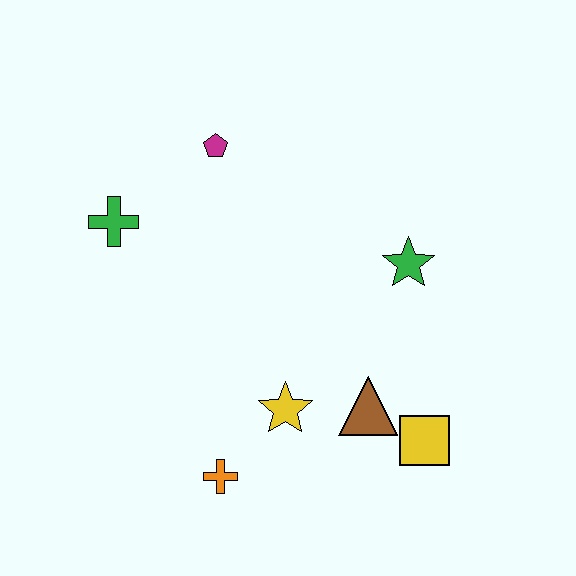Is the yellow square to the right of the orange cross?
Yes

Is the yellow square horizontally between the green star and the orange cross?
No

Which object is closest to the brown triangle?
The yellow square is closest to the brown triangle.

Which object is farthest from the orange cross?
The magenta pentagon is farthest from the orange cross.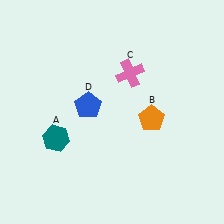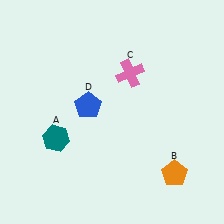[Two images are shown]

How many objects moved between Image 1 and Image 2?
1 object moved between the two images.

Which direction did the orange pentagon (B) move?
The orange pentagon (B) moved down.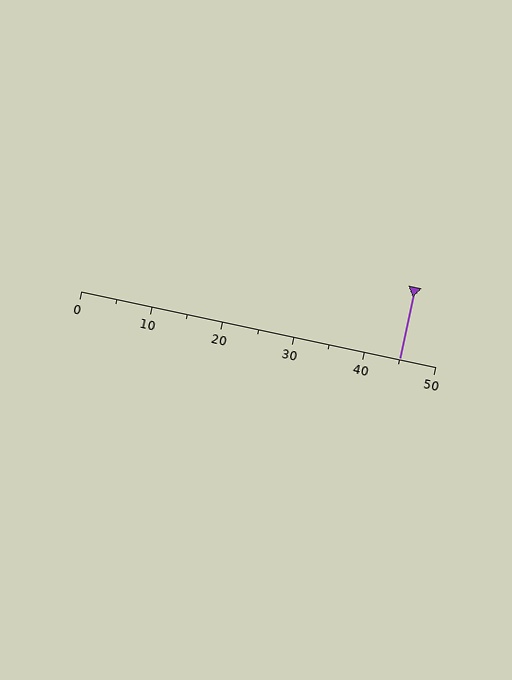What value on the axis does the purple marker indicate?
The marker indicates approximately 45.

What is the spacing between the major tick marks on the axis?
The major ticks are spaced 10 apart.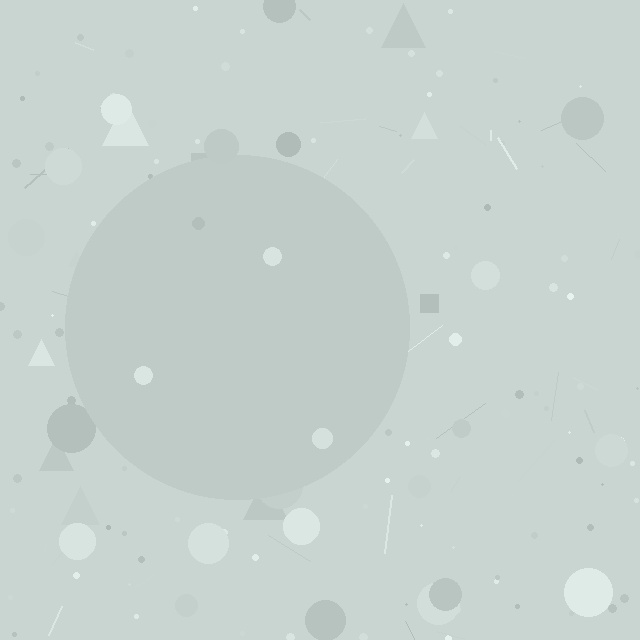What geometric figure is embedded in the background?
A circle is embedded in the background.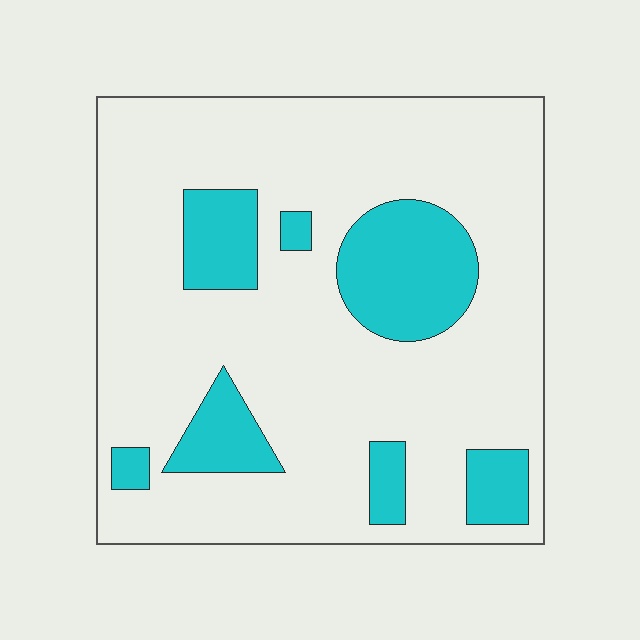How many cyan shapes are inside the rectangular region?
7.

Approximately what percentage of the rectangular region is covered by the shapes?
Approximately 20%.